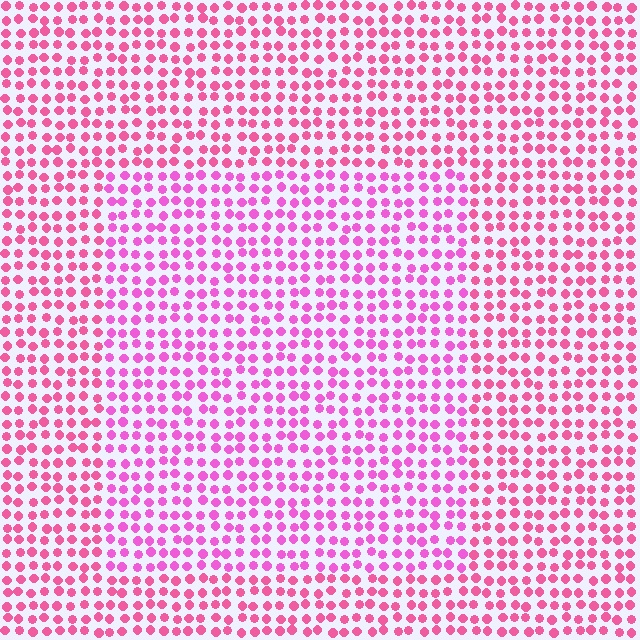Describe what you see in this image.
The image is filled with small pink elements in a uniform arrangement. A rectangle-shaped region is visible where the elements are tinted to a slightly different hue, forming a subtle color boundary.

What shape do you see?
I see a rectangle.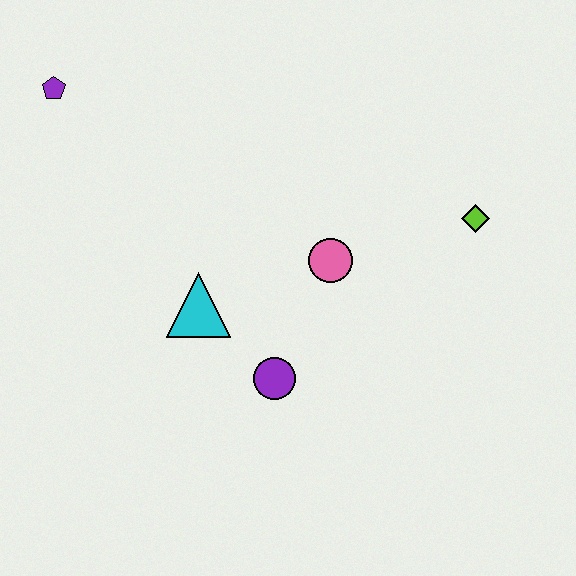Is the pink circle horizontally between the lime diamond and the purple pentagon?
Yes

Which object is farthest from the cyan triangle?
The lime diamond is farthest from the cyan triangle.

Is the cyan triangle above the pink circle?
No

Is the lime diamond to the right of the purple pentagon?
Yes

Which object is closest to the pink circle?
The purple circle is closest to the pink circle.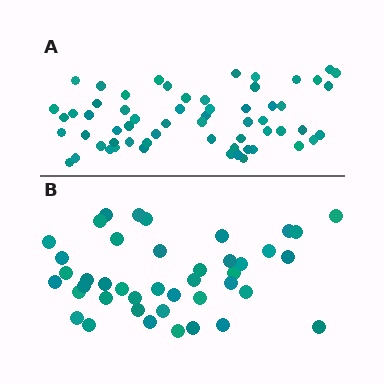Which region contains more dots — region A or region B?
Region A (the top region) has more dots.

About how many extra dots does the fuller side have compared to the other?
Region A has approximately 20 more dots than region B.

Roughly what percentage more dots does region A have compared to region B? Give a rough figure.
About 45% more.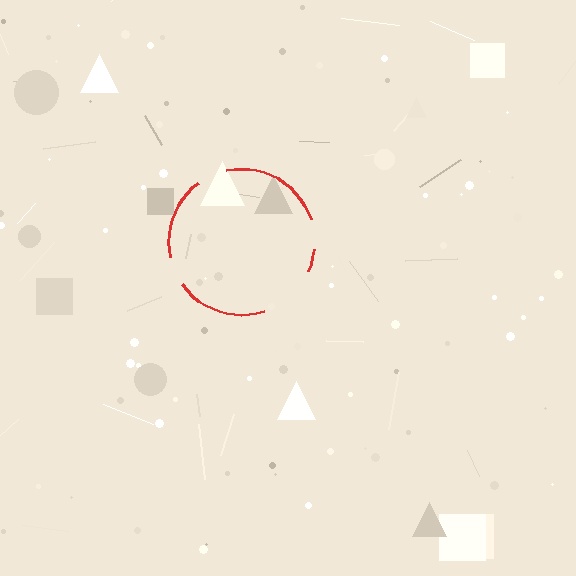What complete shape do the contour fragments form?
The contour fragments form a circle.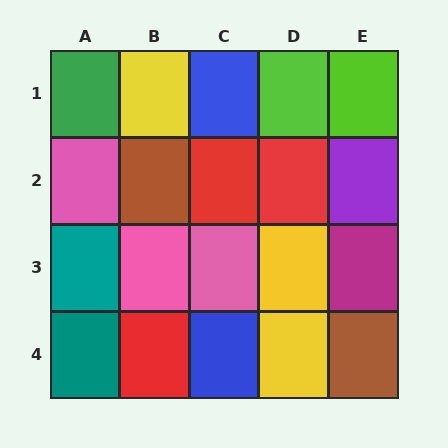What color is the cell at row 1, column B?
Yellow.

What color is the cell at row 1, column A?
Green.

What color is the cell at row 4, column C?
Blue.